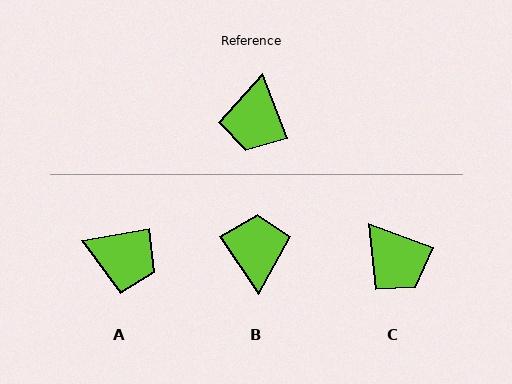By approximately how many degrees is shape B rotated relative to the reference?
Approximately 167 degrees clockwise.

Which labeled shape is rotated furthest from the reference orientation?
B, about 167 degrees away.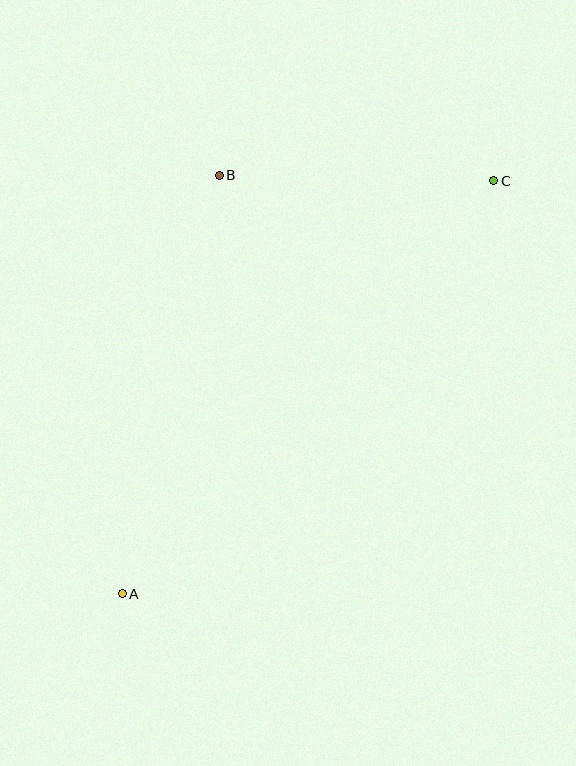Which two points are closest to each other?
Points B and C are closest to each other.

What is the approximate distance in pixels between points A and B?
The distance between A and B is approximately 430 pixels.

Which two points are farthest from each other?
Points A and C are farthest from each other.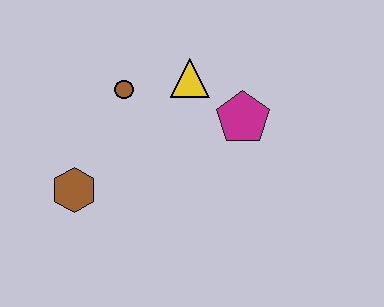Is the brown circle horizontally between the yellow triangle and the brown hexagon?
Yes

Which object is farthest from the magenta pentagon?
The brown hexagon is farthest from the magenta pentagon.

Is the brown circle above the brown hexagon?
Yes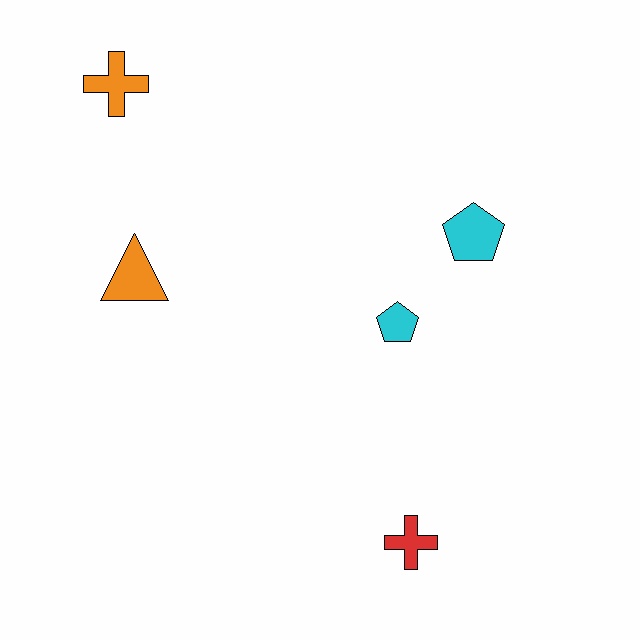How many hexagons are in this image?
There are no hexagons.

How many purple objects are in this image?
There are no purple objects.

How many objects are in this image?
There are 5 objects.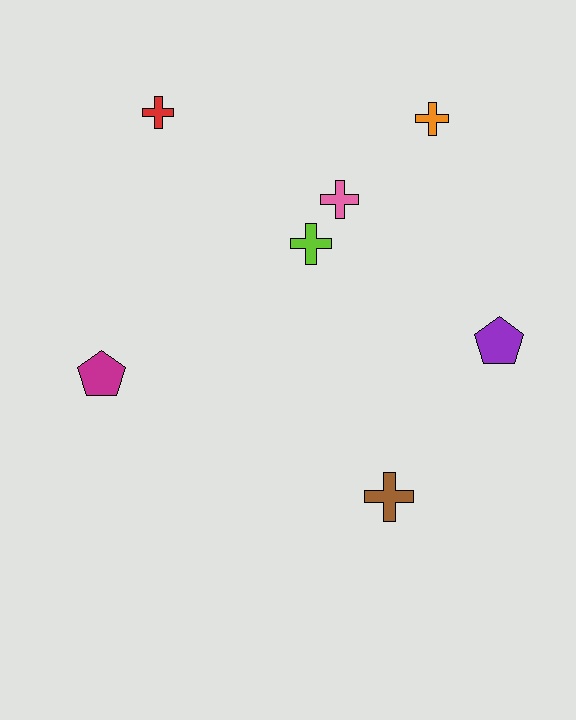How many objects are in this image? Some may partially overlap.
There are 7 objects.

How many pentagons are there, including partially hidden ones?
There are 2 pentagons.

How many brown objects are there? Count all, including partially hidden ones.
There is 1 brown object.